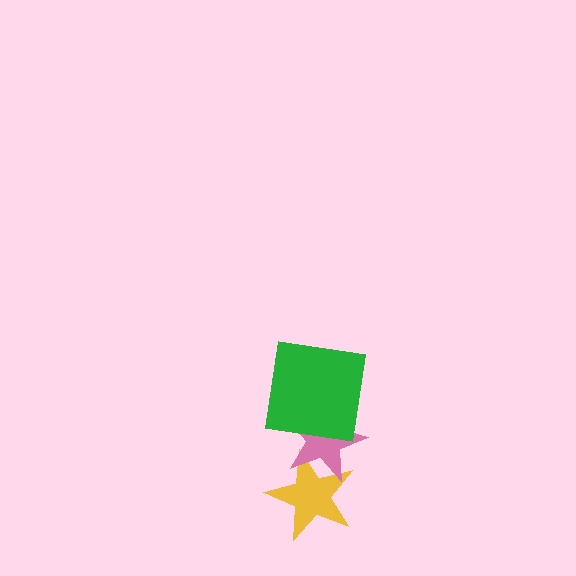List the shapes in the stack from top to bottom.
From top to bottom: the green square, the pink star, the yellow star.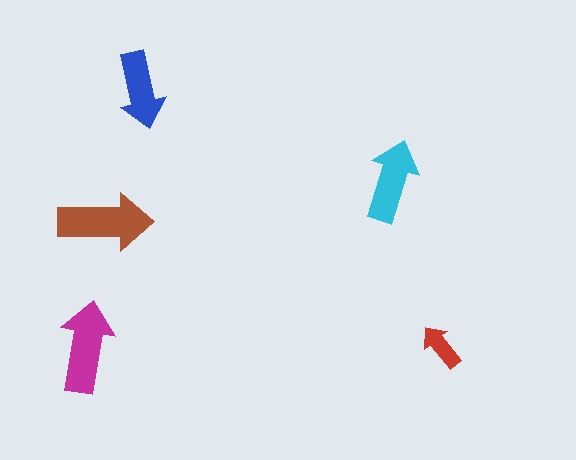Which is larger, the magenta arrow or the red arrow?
The magenta one.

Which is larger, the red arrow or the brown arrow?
The brown one.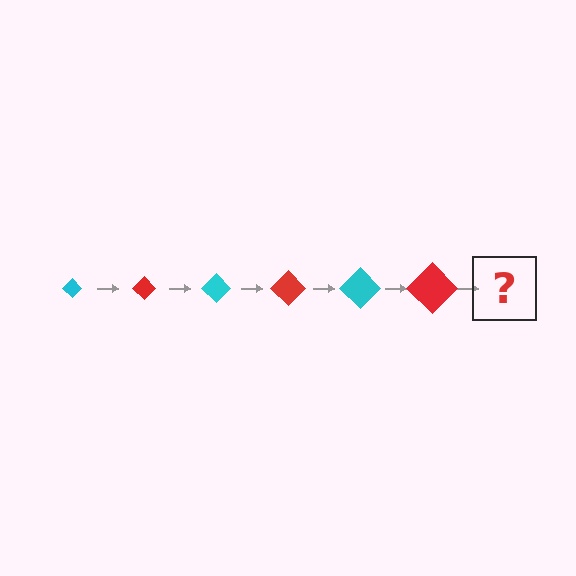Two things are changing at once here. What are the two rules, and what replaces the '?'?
The two rules are that the diamond grows larger each step and the color cycles through cyan and red. The '?' should be a cyan diamond, larger than the previous one.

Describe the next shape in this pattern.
It should be a cyan diamond, larger than the previous one.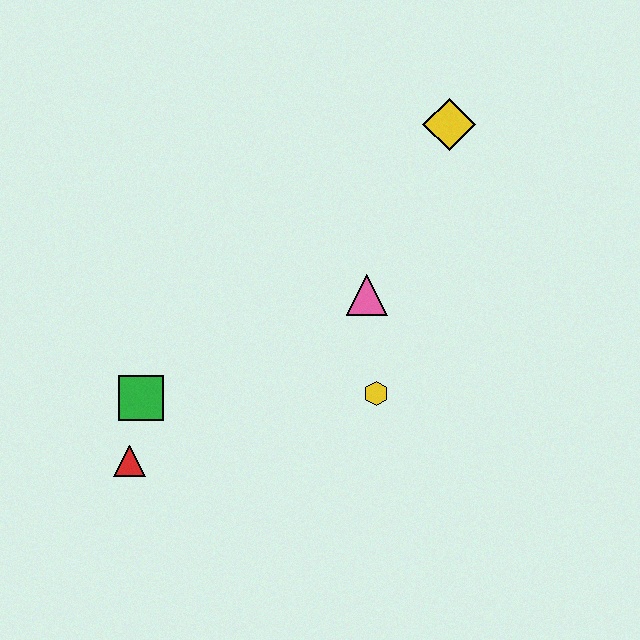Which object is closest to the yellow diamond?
The pink triangle is closest to the yellow diamond.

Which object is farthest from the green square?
The yellow diamond is farthest from the green square.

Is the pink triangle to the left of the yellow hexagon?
Yes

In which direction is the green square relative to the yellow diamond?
The green square is to the left of the yellow diamond.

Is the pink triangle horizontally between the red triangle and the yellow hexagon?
Yes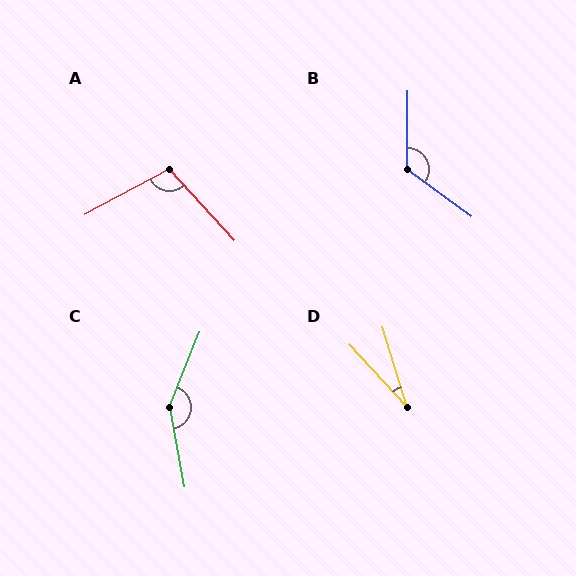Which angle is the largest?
C, at approximately 147 degrees.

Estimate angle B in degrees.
Approximately 125 degrees.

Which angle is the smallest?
D, at approximately 26 degrees.